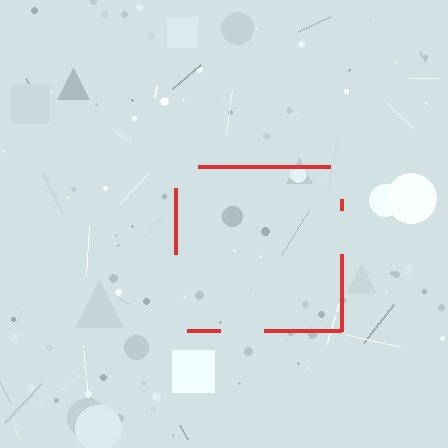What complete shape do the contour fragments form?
The contour fragments form a square.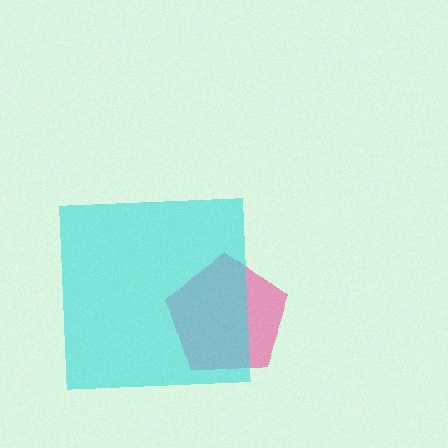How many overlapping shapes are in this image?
There are 2 overlapping shapes in the image.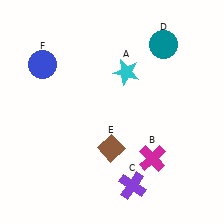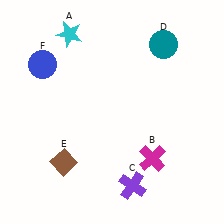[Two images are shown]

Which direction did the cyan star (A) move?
The cyan star (A) moved left.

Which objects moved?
The objects that moved are: the cyan star (A), the brown diamond (E).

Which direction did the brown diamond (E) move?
The brown diamond (E) moved left.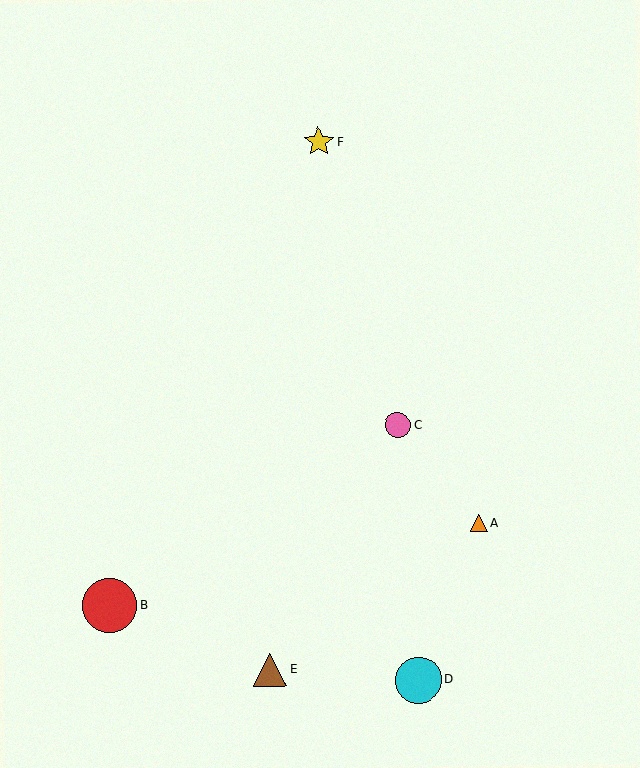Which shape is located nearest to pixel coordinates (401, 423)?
The pink circle (labeled C) at (398, 425) is nearest to that location.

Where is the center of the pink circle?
The center of the pink circle is at (398, 425).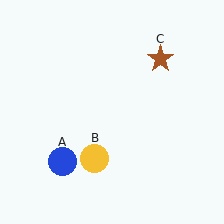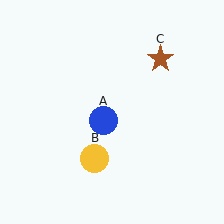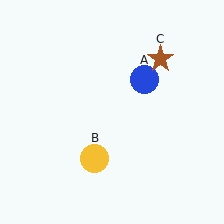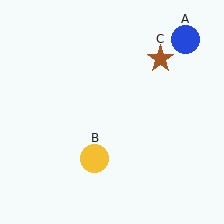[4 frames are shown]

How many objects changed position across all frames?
1 object changed position: blue circle (object A).